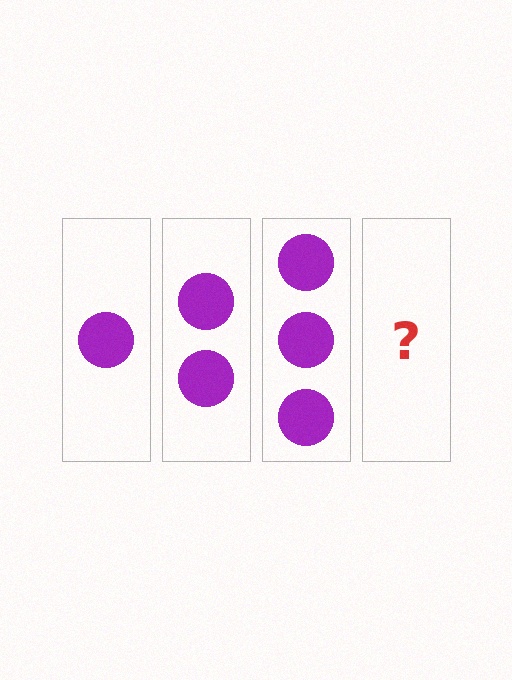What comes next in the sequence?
The next element should be 4 circles.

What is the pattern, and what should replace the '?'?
The pattern is that each step adds one more circle. The '?' should be 4 circles.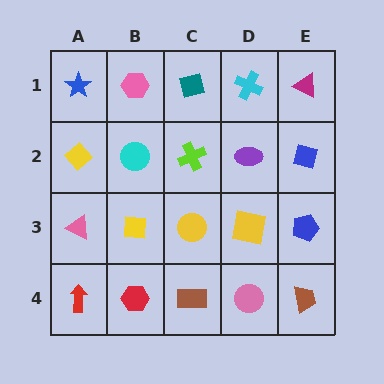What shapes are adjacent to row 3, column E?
A blue square (row 2, column E), a brown trapezoid (row 4, column E), a yellow square (row 3, column D).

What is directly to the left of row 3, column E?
A yellow square.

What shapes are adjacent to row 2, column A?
A blue star (row 1, column A), a pink triangle (row 3, column A), a cyan circle (row 2, column B).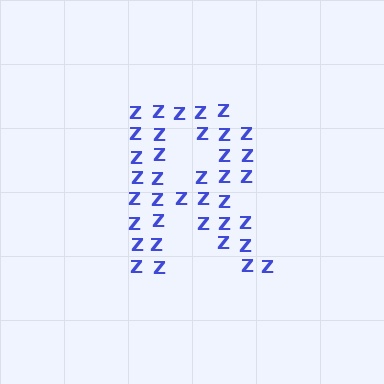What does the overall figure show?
The overall figure shows the letter R.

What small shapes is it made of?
It is made of small letter Z's.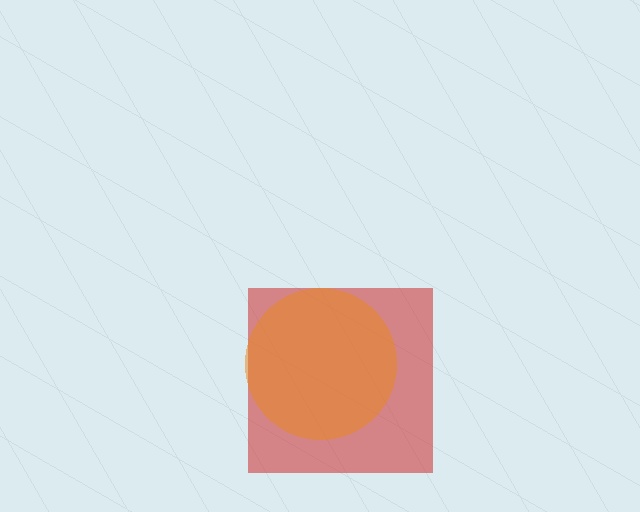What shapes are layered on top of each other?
The layered shapes are: a red square, an orange circle.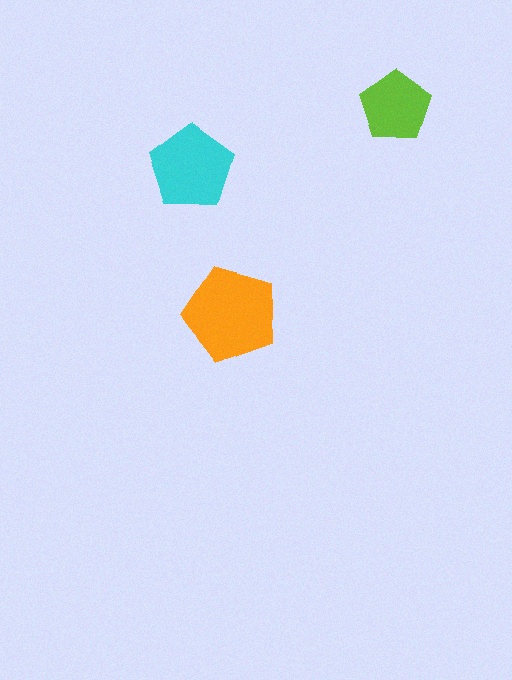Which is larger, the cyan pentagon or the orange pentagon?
The orange one.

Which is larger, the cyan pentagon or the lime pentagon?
The cyan one.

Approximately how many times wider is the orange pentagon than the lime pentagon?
About 1.5 times wider.